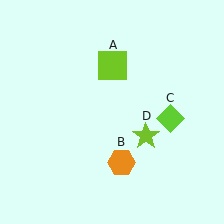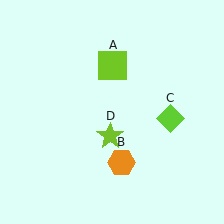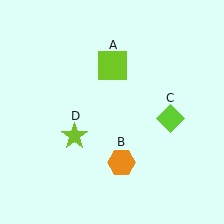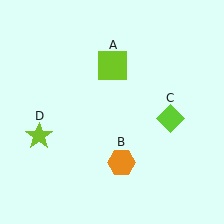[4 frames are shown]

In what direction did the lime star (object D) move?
The lime star (object D) moved left.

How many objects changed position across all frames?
1 object changed position: lime star (object D).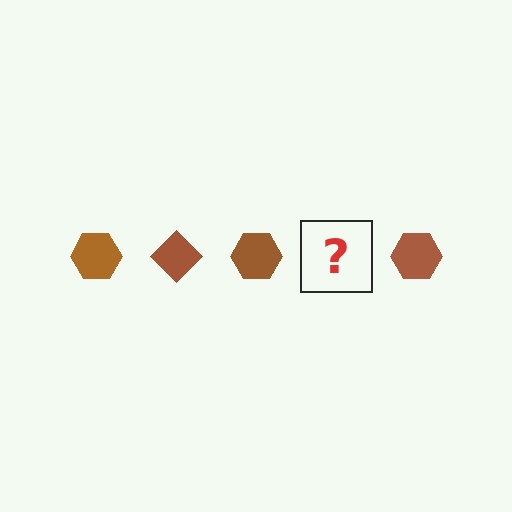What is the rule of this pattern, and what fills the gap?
The rule is that the pattern cycles through hexagon, diamond shapes in brown. The gap should be filled with a brown diamond.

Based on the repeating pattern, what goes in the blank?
The blank should be a brown diamond.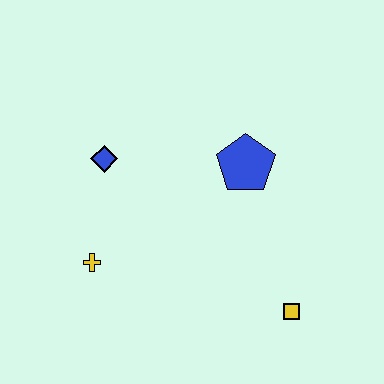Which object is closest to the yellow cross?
The blue diamond is closest to the yellow cross.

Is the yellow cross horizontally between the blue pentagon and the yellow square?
No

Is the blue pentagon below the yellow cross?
No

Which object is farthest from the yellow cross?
The yellow square is farthest from the yellow cross.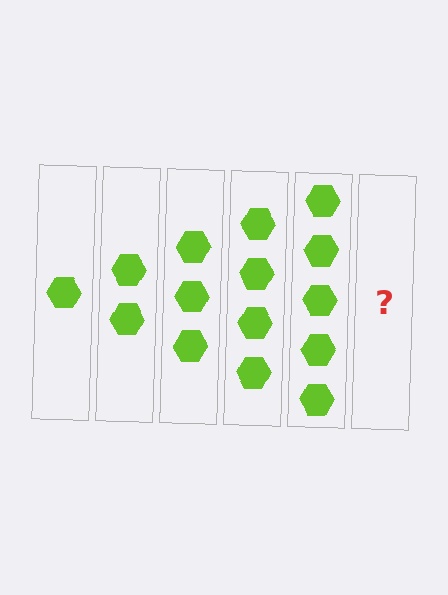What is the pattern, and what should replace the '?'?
The pattern is that each step adds one more hexagon. The '?' should be 6 hexagons.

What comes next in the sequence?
The next element should be 6 hexagons.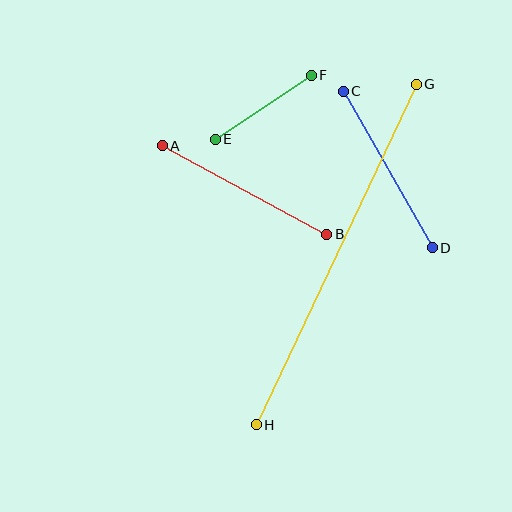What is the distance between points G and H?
The distance is approximately 376 pixels.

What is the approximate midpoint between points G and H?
The midpoint is at approximately (336, 254) pixels.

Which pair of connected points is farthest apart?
Points G and H are farthest apart.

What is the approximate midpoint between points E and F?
The midpoint is at approximately (263, 107) pixels.